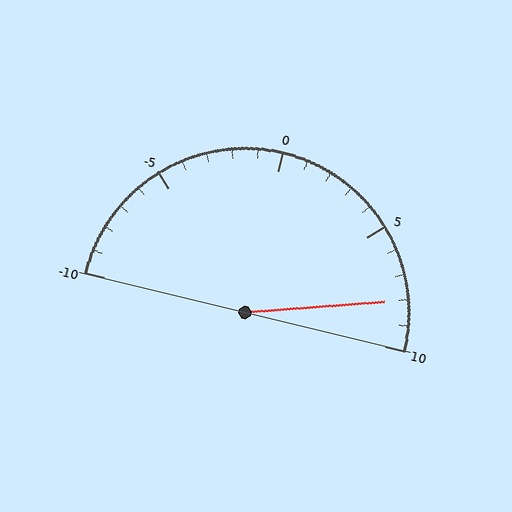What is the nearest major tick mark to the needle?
The nearest major tick mark is 10.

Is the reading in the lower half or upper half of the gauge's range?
The reading is in the upper half of the range (-10 to 10).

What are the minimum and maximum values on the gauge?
The gauge ranges from -10 to 10.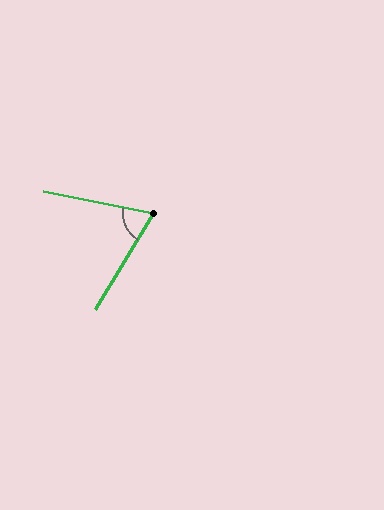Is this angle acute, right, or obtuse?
It is acute.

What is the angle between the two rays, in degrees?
Approximately 70 degrees.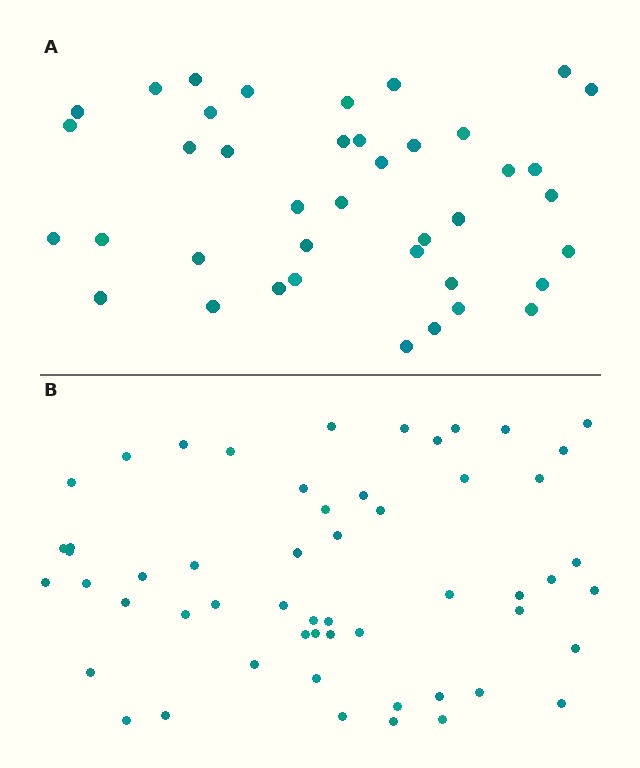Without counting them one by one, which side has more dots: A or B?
Region B (the bottom region) has more dots.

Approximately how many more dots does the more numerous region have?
Region B has approximately 15 more dots than region A.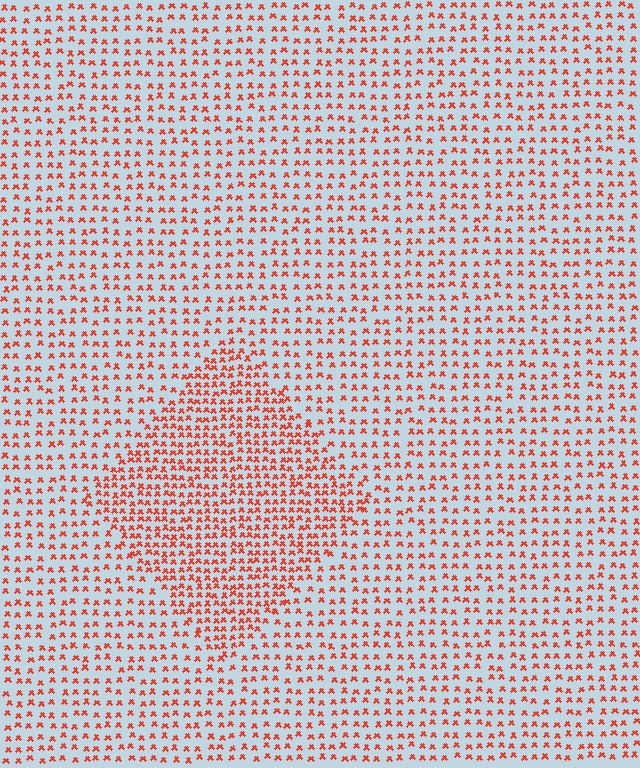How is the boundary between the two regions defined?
The boundary is defined by a change in element density (approximately 1.8x ratio). All elements are the same color, size, and shape.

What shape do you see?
I see a diamond.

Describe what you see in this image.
The image contains small red elements arranged at two different densities. A diamond-shaped region is visible where the elements are more densely packed than the surrounding area.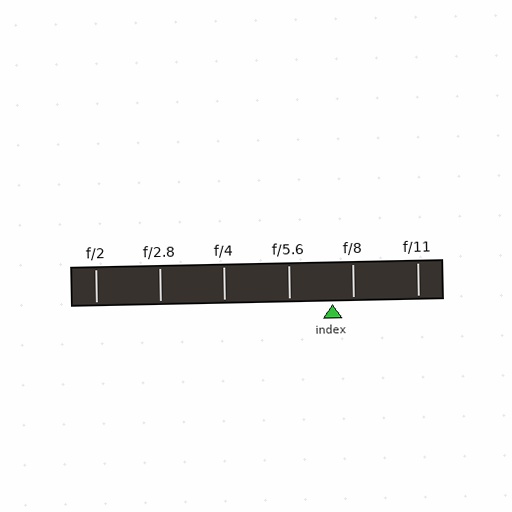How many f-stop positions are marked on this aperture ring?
There are 6 f-stop positions marked.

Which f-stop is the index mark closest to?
The index mark is closest to f/8.